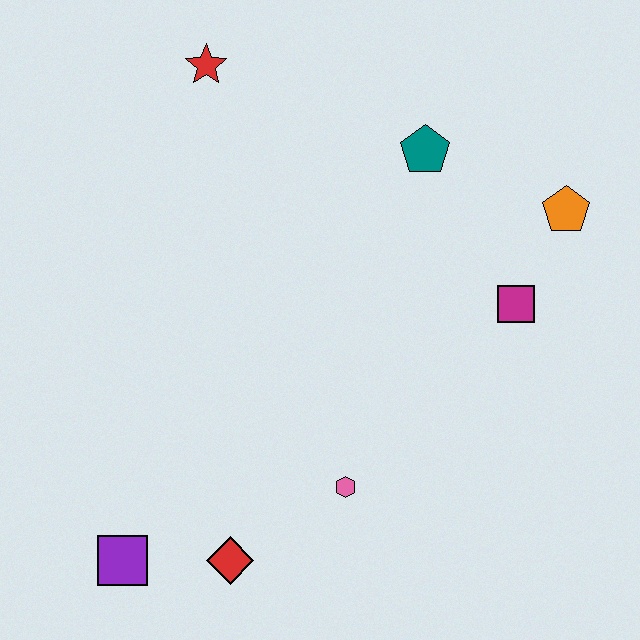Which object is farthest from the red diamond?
The red star is farthest from the red diamond.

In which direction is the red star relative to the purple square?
The red star is above the purple square.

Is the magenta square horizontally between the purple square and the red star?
No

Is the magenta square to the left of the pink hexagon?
No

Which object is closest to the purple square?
The red diamond is closest to the purple square.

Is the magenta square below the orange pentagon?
Yes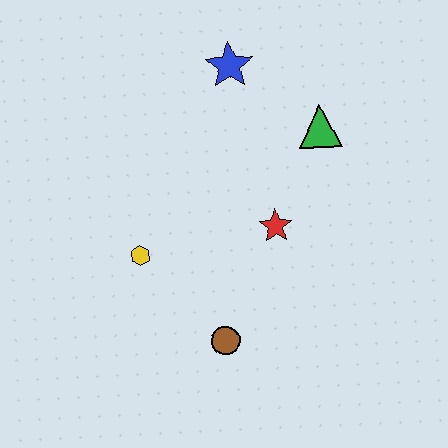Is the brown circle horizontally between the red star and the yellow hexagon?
Yes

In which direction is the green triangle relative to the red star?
The green triangle is above the red star.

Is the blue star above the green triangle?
Yes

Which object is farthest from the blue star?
The brown circle is farthest from the blue star.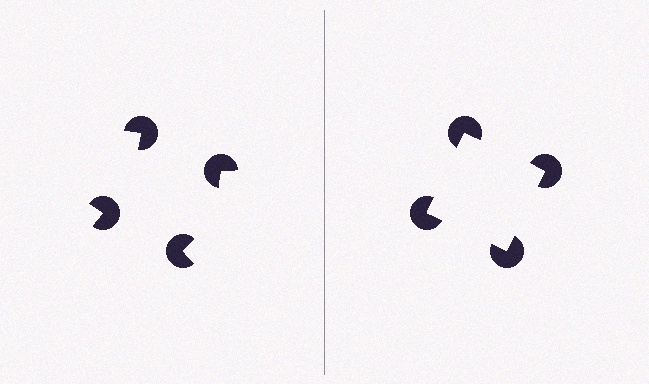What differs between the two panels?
The pac-man discs are positioned identically on both sides; only the wedge orientations differ. On the right they align to a square; on the left they are misaligned.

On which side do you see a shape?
An illusory square appears on the right side. On the left side the wedge cuts are rotated, so no coherent shape forms.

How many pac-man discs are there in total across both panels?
8 — 4 on each side.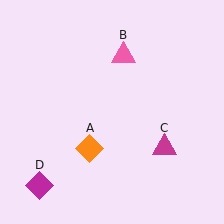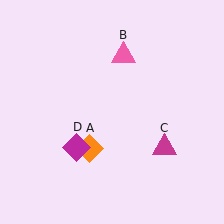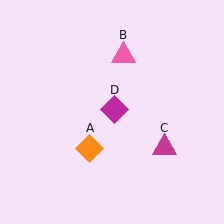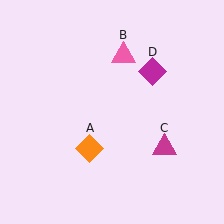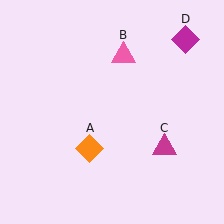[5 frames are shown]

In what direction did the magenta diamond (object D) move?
The magenta diamond (object D) moved up and to the right.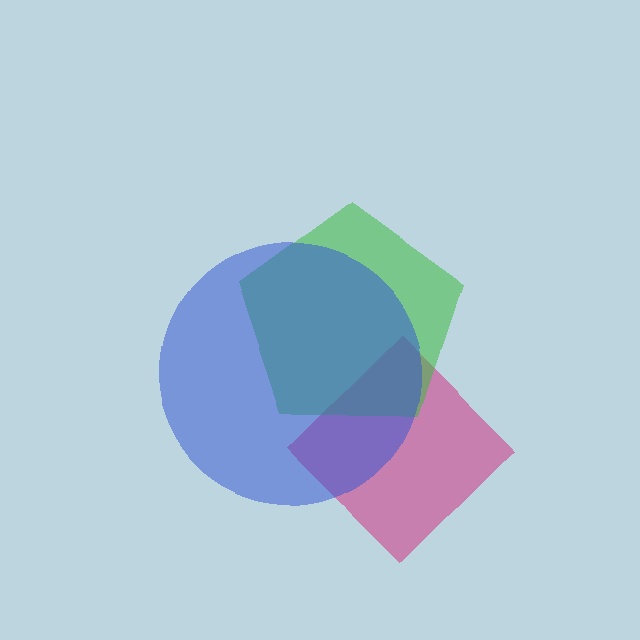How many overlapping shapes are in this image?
There are 3 overlapping shapes in the image.